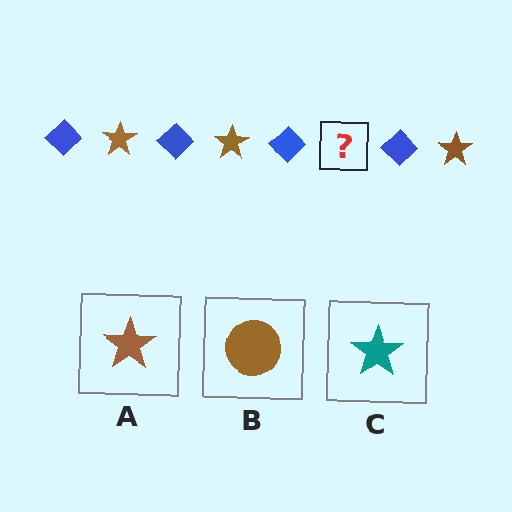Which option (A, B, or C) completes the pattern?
A.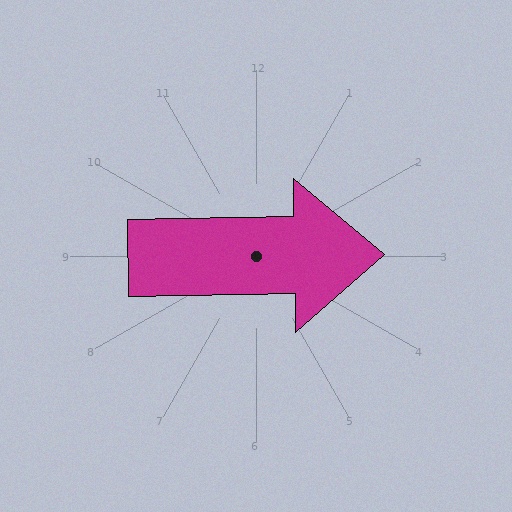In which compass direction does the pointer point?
East.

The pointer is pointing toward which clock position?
Roughly 3 o'clock.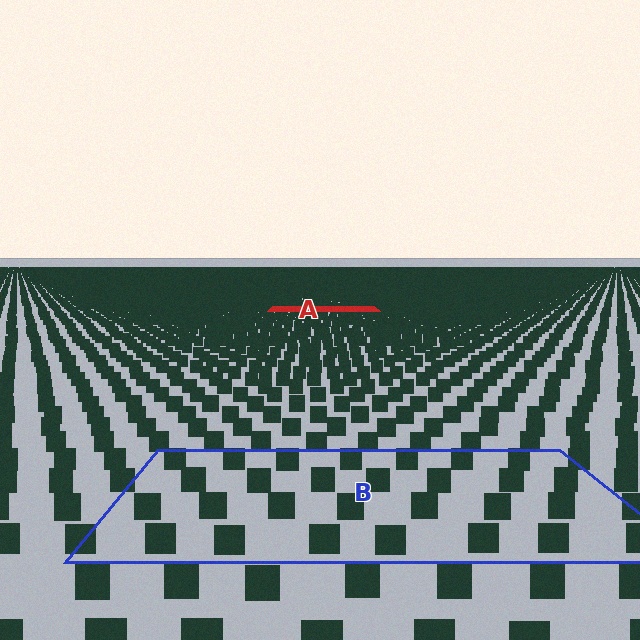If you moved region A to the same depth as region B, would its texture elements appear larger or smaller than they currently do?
They would appear larger. At a closer depth, the same texture elements are projected at a bigger on-screen size.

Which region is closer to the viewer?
Region B is closer. The texture elements there are larger and more spread out.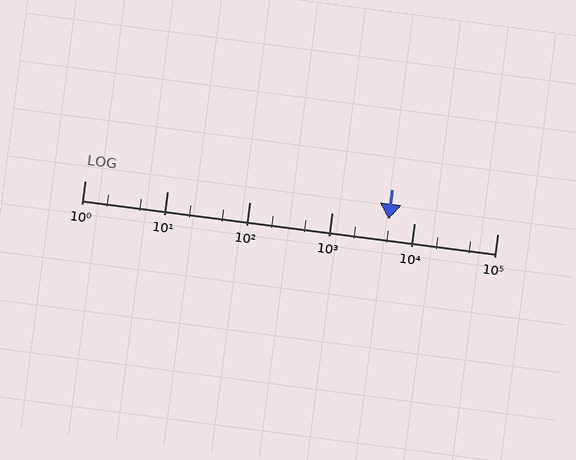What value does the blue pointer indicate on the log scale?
The pointer indicates approximately 4800.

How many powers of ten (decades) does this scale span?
The scale spans 5 decades, from 1 to 100000.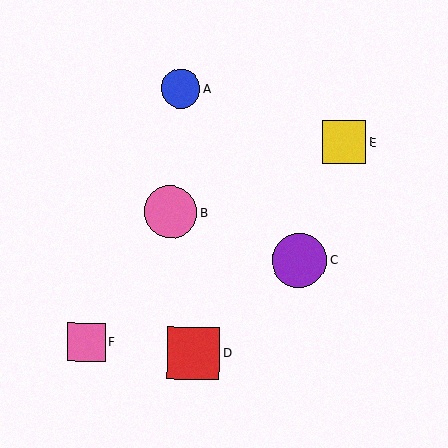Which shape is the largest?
The purple circle (labeled C) is the largest.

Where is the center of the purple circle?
The center of the purple circle is at (299, 260).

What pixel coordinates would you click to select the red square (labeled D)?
Click at (193, 353) to select the red square D.